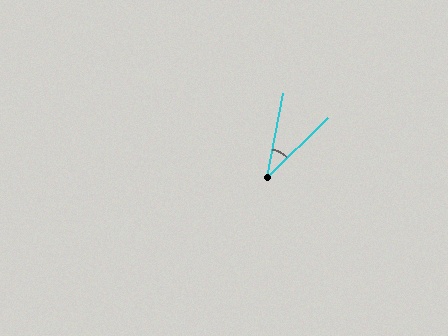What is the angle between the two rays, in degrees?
Approximately 34 degrees.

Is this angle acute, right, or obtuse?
It is acute.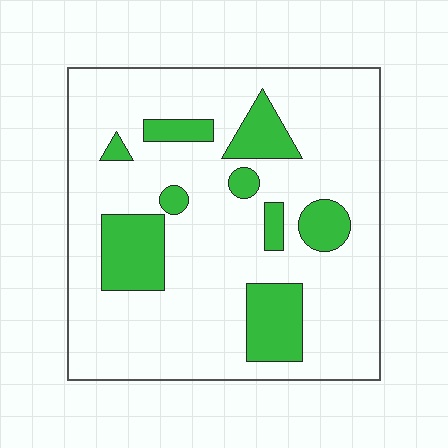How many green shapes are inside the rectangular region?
9.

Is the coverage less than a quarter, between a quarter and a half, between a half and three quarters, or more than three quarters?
Less than a quarter.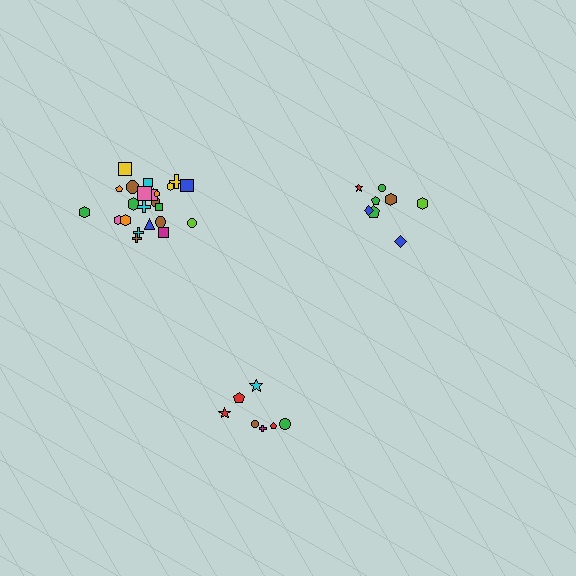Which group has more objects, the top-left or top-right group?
The top-left group.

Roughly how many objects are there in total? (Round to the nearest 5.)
Roughly 40 objects in total.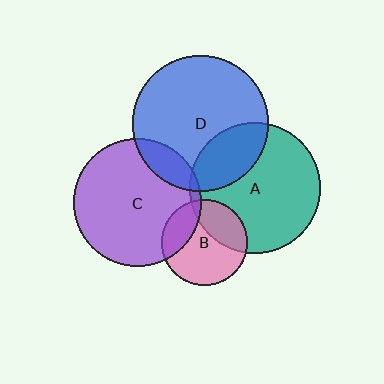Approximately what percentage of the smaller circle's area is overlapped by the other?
Approximately 5%.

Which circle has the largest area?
Circle D (blue).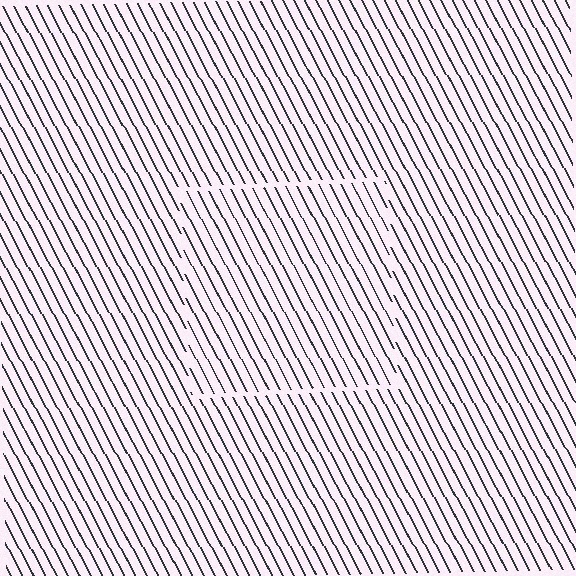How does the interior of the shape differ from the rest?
The interior of the shape contains the same grating, shifted by half a period — the contour is defined by the phase discontinuity where line-ends from the inner and outer gratings abut.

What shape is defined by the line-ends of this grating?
An illusory square. The interior of the shape contains the same grating, shifted by half a period — the contour is defined by the phase discontinuity where line-ends from the inner and outer gratings abut.